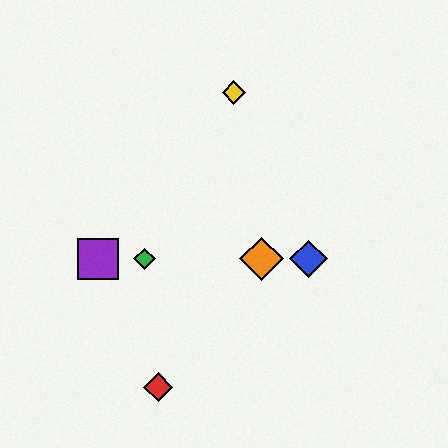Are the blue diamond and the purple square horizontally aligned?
Yes, both are at y≈259.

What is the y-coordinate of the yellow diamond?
The yellow diamond is at y≈92.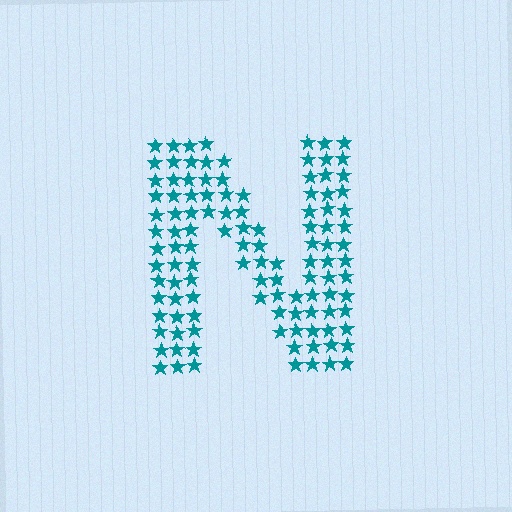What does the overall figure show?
The overall figure shows the letter N.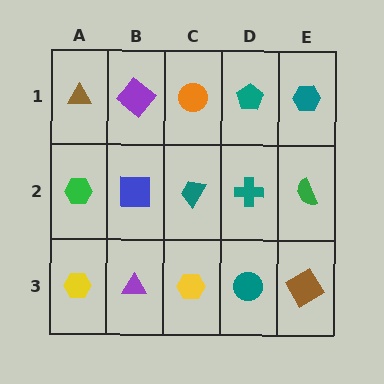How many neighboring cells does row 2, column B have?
4.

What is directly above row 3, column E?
A green semicircle.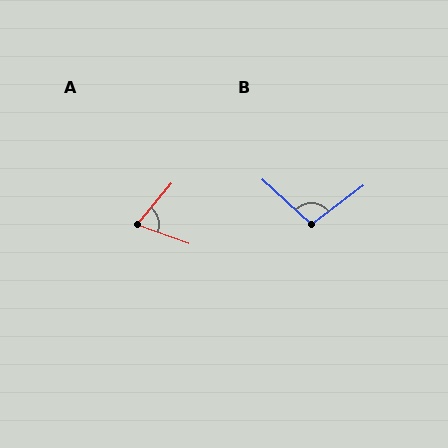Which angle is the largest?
B, at approximately 101 degrees.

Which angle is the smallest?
A, at approximately 70 degrees.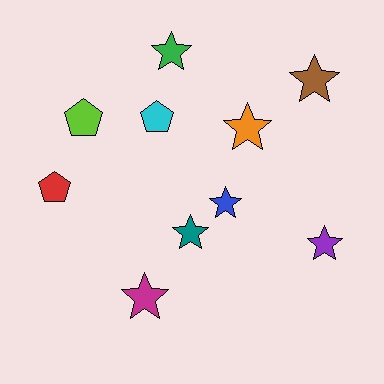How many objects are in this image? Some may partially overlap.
There are 10 objects.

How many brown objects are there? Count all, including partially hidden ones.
There is 1 brown object.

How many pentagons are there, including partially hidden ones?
There are 3 pentagons.